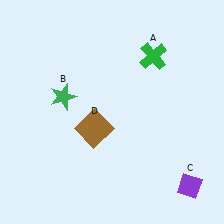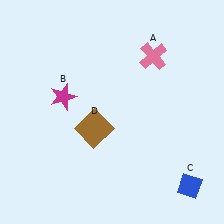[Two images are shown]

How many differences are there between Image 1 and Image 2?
There are 3 differences between the two images.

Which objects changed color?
A changed from green to pink. B changed from green to magenta. C changed from purple to blue.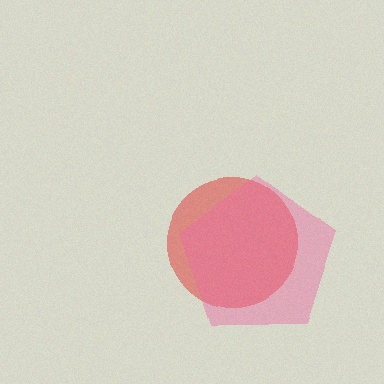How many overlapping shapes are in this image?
There are 2 overlapping shapes in the image.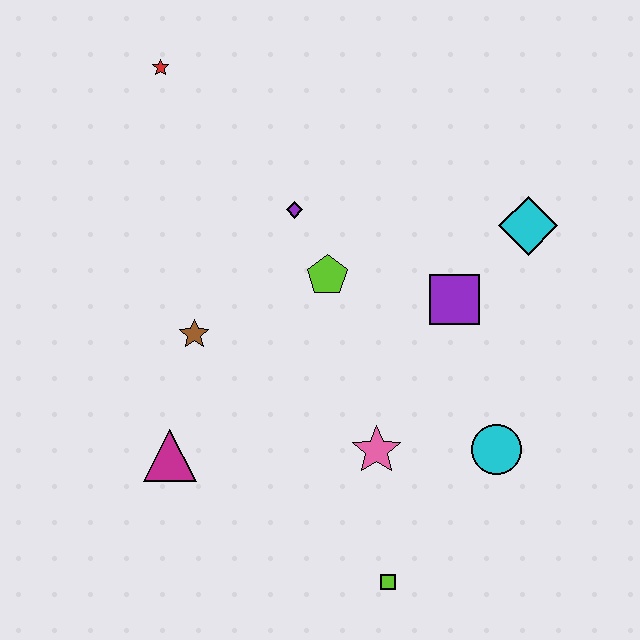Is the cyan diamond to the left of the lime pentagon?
No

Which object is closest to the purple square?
The cyan diamond is closest to the purple square.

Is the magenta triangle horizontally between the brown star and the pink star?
No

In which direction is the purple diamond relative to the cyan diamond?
The purple diamond is to the left of the cyan diamond.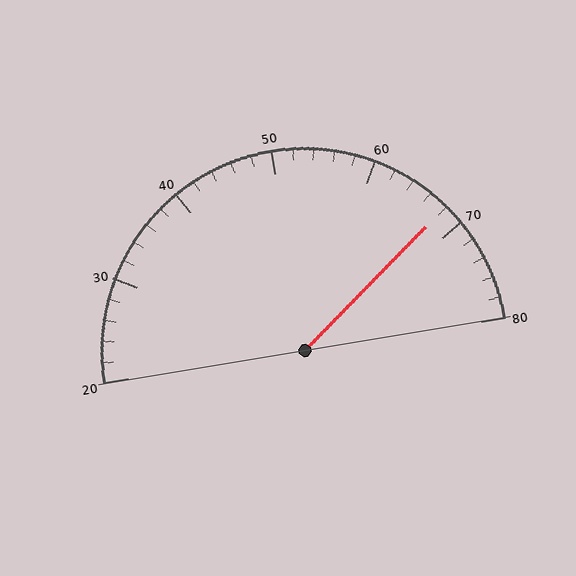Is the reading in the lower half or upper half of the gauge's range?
The reading is in the upper half of the range (20 to 80).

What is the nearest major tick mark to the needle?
The nearest major tick mark is 70.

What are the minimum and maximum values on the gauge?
The gauge ranges from 20 to 80.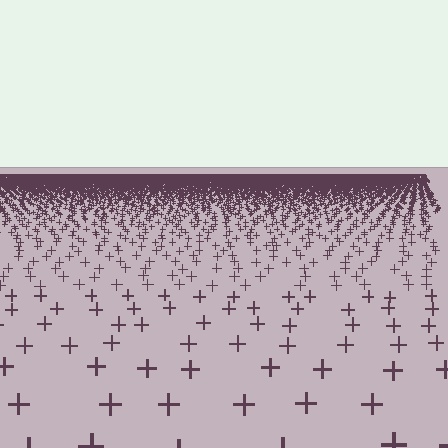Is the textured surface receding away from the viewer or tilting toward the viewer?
The surface is receding away from the viewer. Texture elements get smaller and denser toward the top.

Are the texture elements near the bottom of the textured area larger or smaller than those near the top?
Larger. Near the bottom, elements are closer to the viewer and appear at a bigger on-screen size.